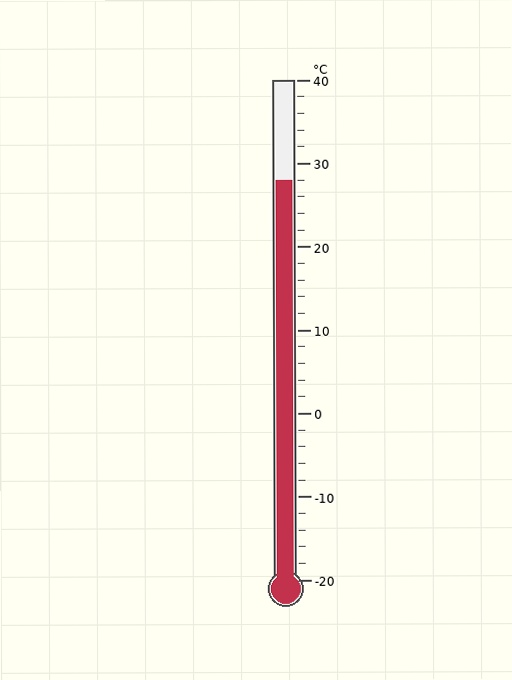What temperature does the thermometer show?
The thermometer shows approximately 28°C.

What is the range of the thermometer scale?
The thermometer scale ranges from -20°C to 40°C.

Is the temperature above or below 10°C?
The temperature is above 10°C.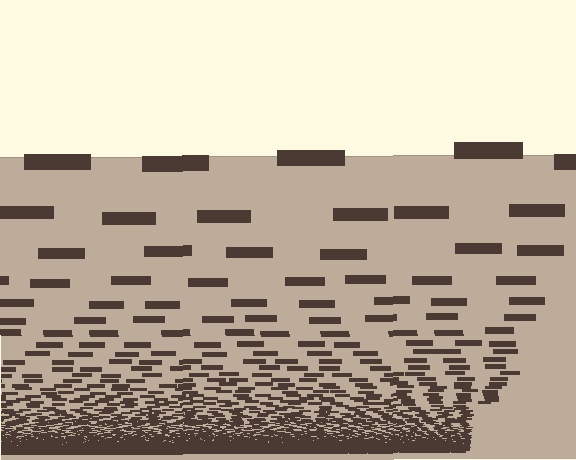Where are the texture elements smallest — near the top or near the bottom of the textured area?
Near the bottom.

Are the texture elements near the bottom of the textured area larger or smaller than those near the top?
Smaller. The gradient is inverted — elements near the bottom are smaller and denser.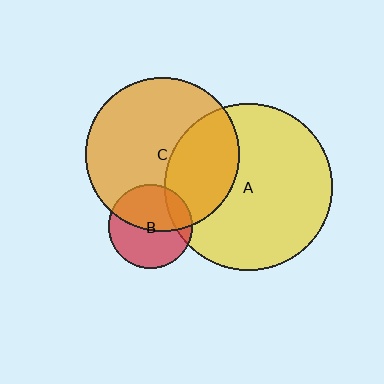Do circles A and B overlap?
Yes.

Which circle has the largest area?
Circle A (yellow).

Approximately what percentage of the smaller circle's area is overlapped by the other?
Approximately 15%.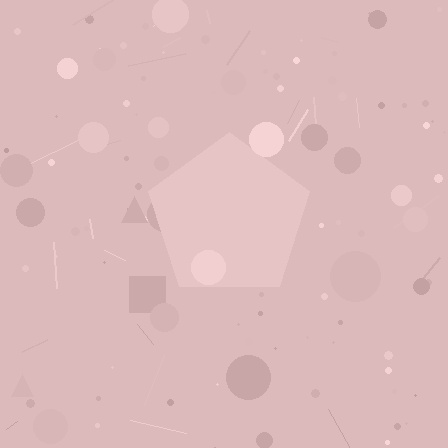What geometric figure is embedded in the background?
A pentagon is embedded in the background.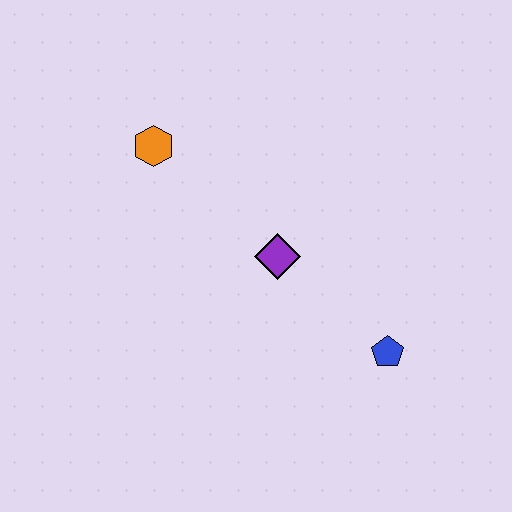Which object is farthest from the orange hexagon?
The blue pentagon is farthest from the orange hexagon.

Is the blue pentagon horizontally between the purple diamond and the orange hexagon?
No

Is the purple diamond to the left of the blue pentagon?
Yes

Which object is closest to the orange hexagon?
The purple diamond is closest to the orange hexagon.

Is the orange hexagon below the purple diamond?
No